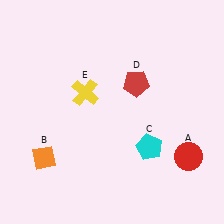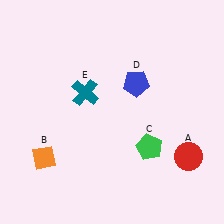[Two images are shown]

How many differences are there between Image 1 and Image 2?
There are 3 differences between the two images.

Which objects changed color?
C changed from cyan to green. D changed from red to blue. E changed from yellow to teal.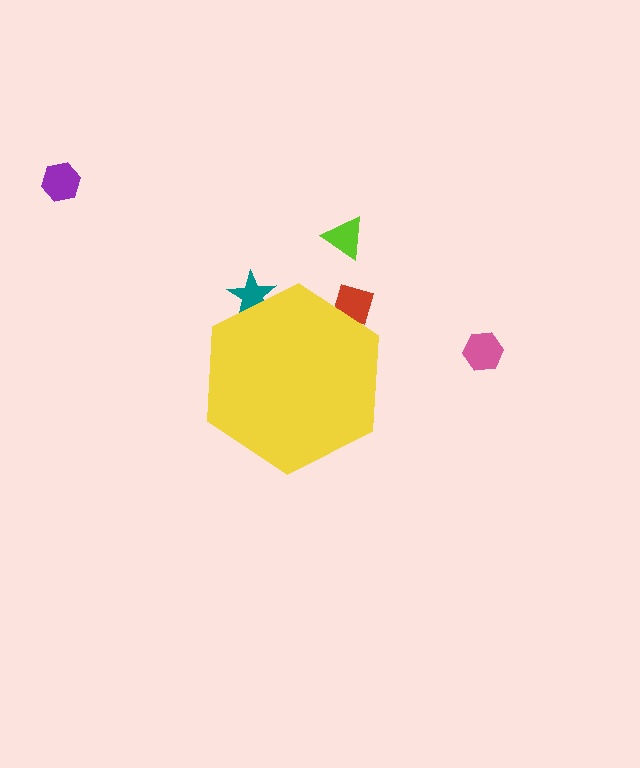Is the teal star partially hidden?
Yes, the teal star is partially hidden behind the yellow hexagon.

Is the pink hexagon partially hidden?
No, the pink hexagon is fully visible.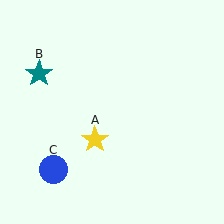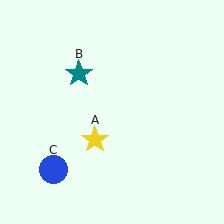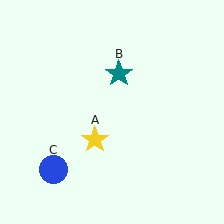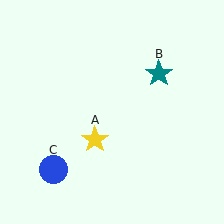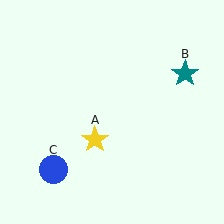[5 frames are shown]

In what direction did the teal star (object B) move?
The teal star (object B) moved right.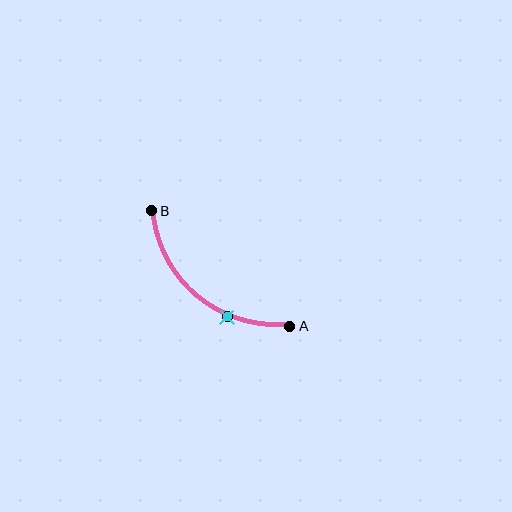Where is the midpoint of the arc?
The arc midpoint is the point on the curve farthest from the straight line joining A and B. It sits below and to the left of that line.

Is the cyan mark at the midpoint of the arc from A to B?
No. The cyan mark lies on the arc but is closer to endpoint A. The arc midpoint would be at the point on the curve equidistant along the arc from both A and B.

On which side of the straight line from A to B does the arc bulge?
The arc bulges below and to the left of the straight line connecting A and B.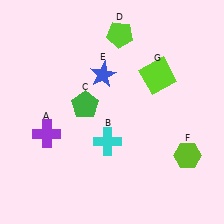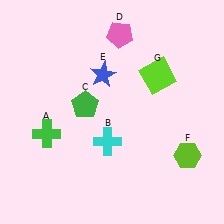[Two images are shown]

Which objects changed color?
A changed from purple to green. D changed from lime to pink.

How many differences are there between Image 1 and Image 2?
There are 2 differences between the two images.